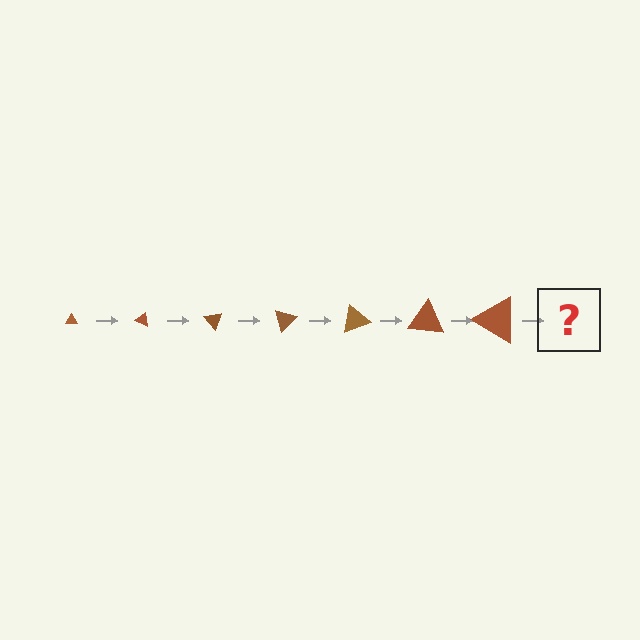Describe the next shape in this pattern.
It should be a triangle, larger than the previous one and rotated 175 degrees from the start.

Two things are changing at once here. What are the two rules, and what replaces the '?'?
The two rules are that the triangle grows larger each step and it rotates 25 degrees each step. The '?' should be a triangle, larger than the previous one and rotated 175 degrees from the start.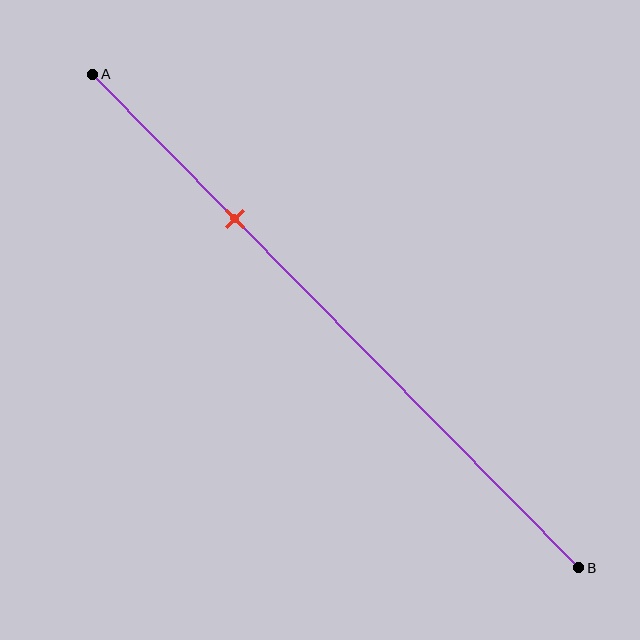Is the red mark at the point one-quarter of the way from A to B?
No, the mark is at about 30% from A, not at the 25% one-quarter point.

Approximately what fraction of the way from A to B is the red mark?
The red mark is approximately 30% of the way from A to B.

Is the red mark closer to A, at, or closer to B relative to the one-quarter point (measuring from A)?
The red mark is closer to point B than the one-quarter point of segment AB.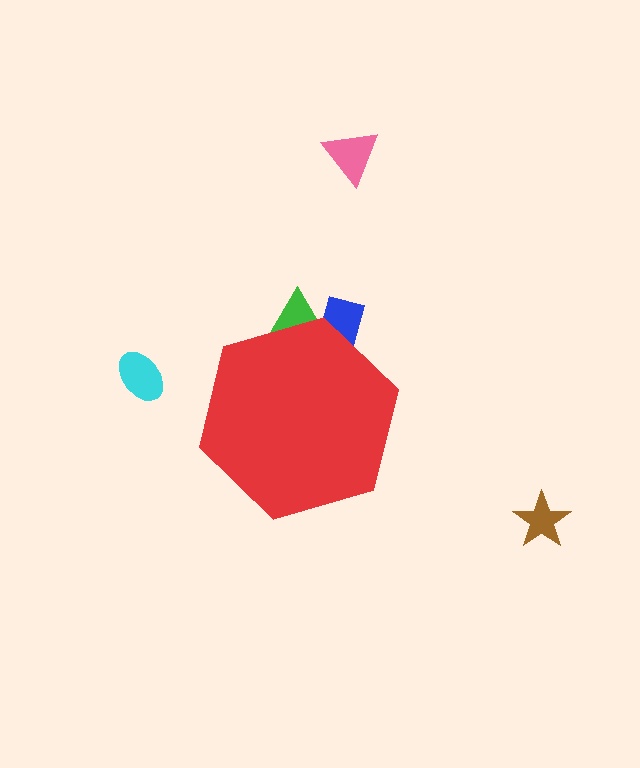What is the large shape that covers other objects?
A red hexagon.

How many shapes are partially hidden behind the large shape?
2 shapes are partially hidden.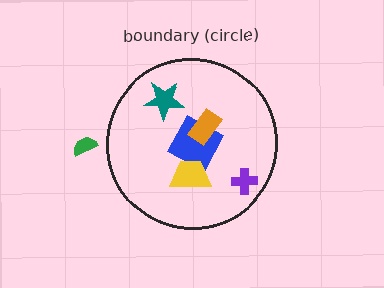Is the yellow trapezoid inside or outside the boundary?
Inside.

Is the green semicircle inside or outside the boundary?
Outside.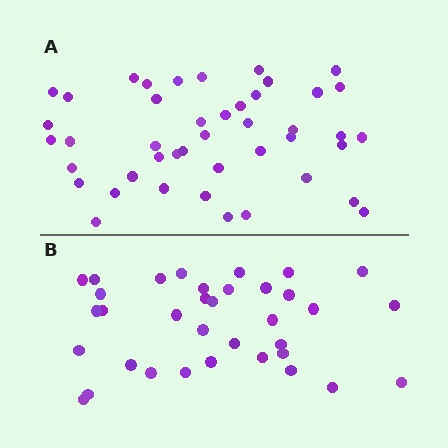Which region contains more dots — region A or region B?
Region A (the top region) has more dots.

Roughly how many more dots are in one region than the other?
Region A has roughly 8 or so more dots than region B.